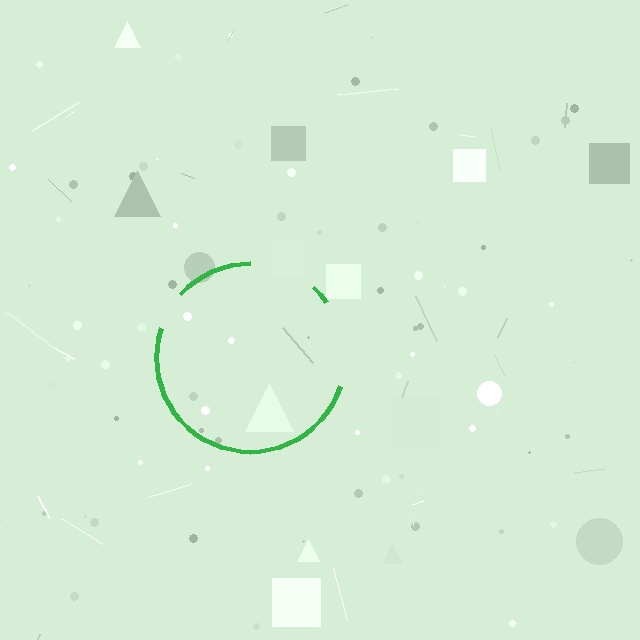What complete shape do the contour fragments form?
The contour fragments form a circle.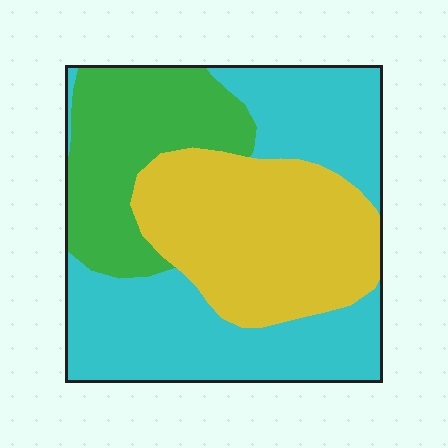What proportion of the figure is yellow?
Yellow takes up between a sixth and a third of the figure.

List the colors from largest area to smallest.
From largest to smallest: cyan, yellow, green.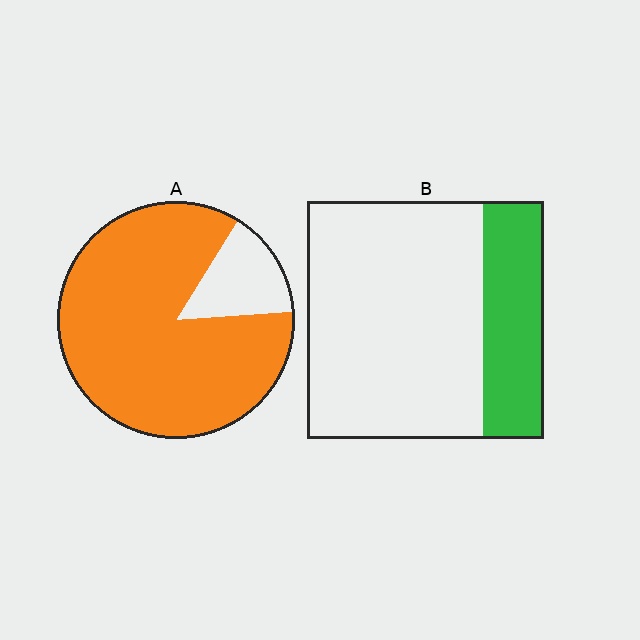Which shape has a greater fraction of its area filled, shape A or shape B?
Shape A.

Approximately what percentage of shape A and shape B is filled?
A is approximately 85% and B is approximately 25%.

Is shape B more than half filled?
No.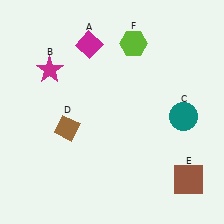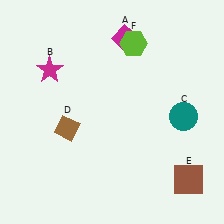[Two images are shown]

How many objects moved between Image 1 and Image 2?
1 object moved between the two images.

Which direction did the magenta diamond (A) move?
The magenta diamond (A) moved right.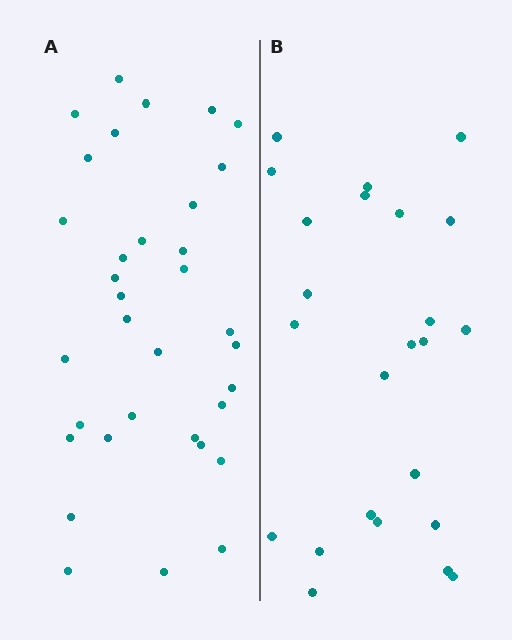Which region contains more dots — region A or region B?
Region A (the left region) has more dots.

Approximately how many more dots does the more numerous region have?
Region A has roughly 10 or so more dots than region B.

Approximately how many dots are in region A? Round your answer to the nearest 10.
About 30 dots. (The exact count is 34, which rounds to 30.)